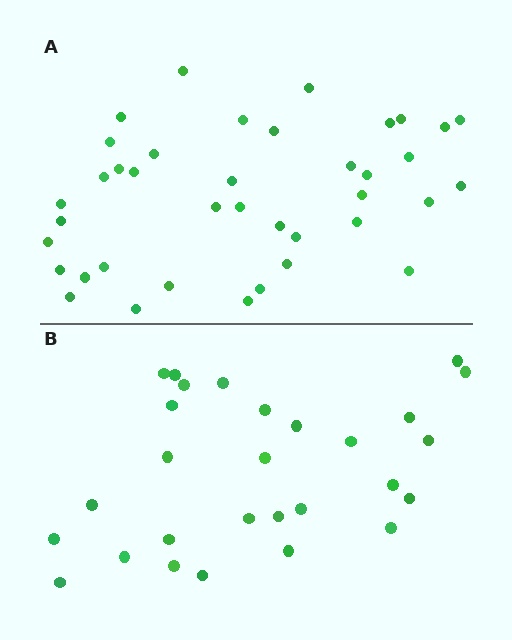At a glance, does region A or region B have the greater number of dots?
Region A (the top region) has more dots.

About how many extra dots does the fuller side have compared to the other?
Region A has roughly 12 or so more dots than region B.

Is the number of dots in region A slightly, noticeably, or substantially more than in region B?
Region A has noticeably more, but not dramatically so. The ratio is roughly 1.4 to 1.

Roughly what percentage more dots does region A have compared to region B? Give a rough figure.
About 40% more.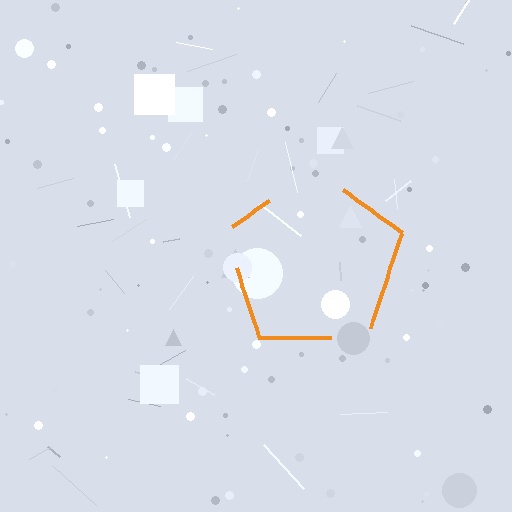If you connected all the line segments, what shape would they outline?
They would outline a pentagon.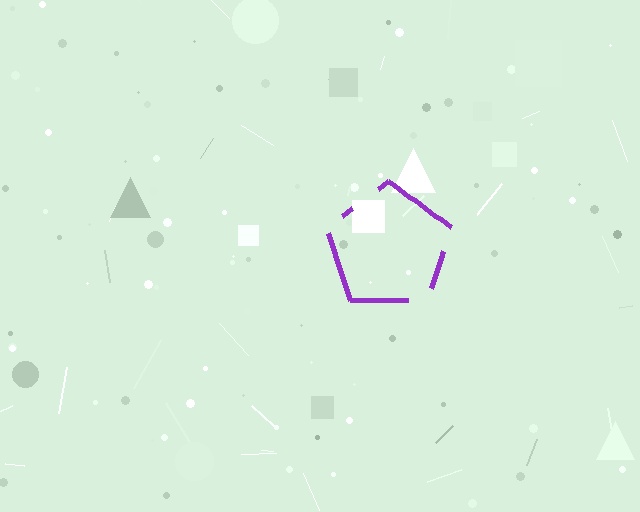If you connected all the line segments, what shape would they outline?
They would outline a pentagon.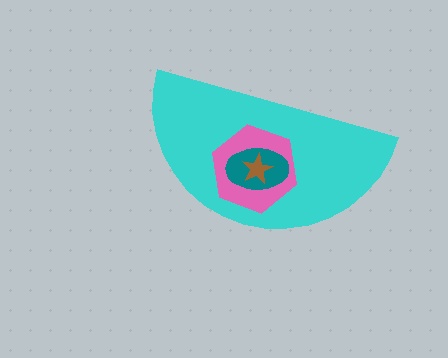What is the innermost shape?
The brown star.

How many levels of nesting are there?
4.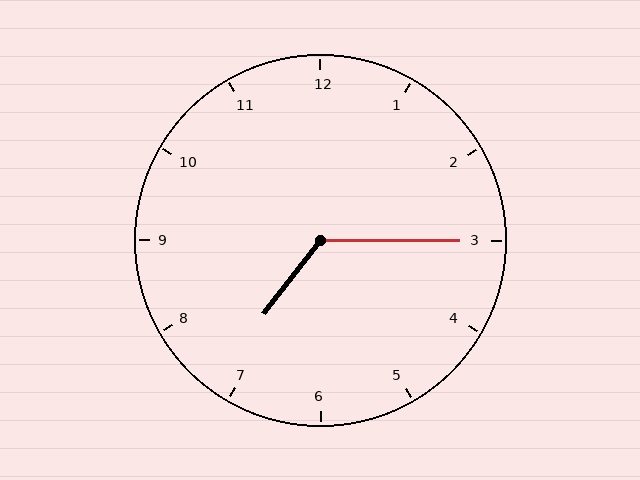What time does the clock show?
7:15.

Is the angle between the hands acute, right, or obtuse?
It is obtuse.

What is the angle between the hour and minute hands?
Approximately 128 degrees.